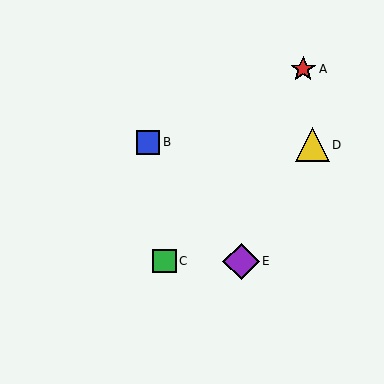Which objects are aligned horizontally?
Objects C, E are aligned horizontally.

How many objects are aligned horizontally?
2 objects (C, E) are aligned horizontally.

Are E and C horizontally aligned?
Yes, both are at y≈261.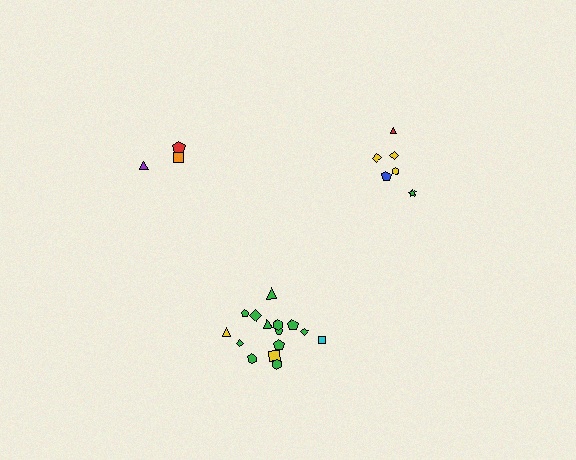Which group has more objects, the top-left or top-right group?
The top-right group.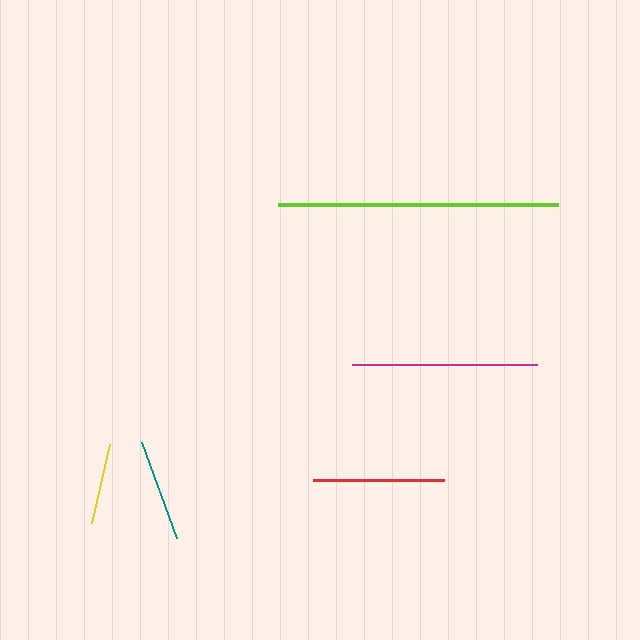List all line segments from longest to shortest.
From longest to shortest: lime, magenta, red, teal, yellow.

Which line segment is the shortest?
The yellow line is the shortest at approximately 82 pixels.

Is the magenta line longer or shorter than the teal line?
The magenta line is longer than the teal line.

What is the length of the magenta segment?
The magenta segment is approximately 185 pixels long.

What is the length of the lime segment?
The lime segment is approximately 280 pixels long.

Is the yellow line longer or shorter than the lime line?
The lime line is longer than the yellow line.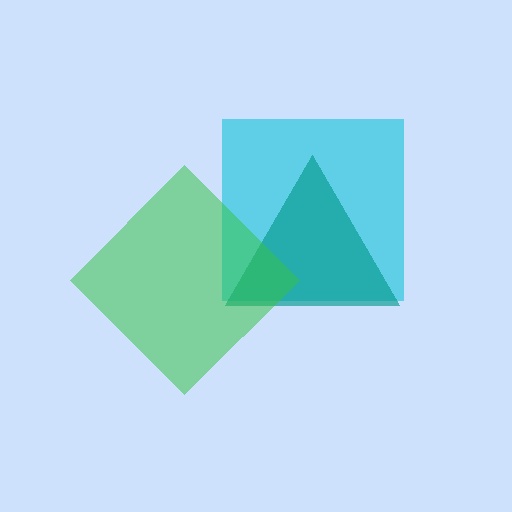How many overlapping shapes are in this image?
There are 3 overlapping shapes in the image.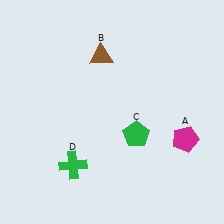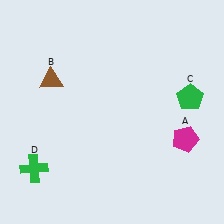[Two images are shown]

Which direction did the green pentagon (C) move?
The green pentagon (C) moved right.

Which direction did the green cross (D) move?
The green cross (D) moved left.